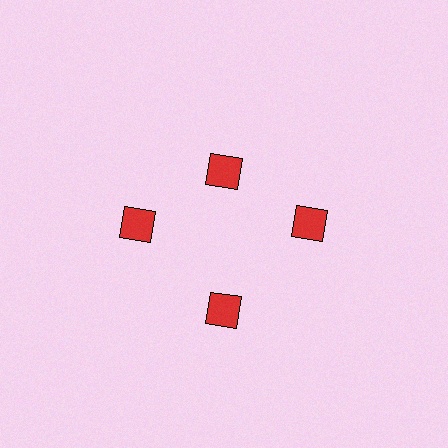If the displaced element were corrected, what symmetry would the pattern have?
It would have 4-fold rotational symmetry — the pattern would map onto itself every 90 degrees.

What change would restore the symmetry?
The symmetry would be restored by moving it outward, back onto the ring so that all 4 squares sit at equal angles and equal distance from the center.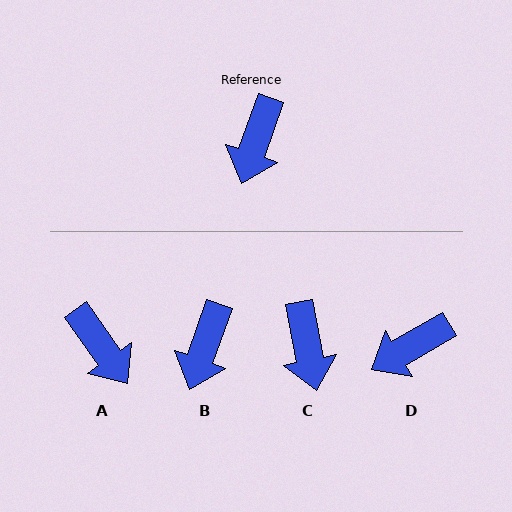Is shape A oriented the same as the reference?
No, it is off by about 54 degrees.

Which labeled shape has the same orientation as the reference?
B.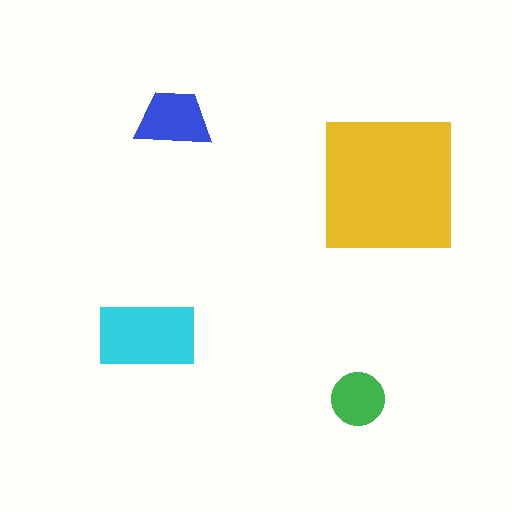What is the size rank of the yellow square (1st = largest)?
1st.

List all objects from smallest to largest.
The green circle, the blue trapezoid, the cyan rectangle, the yellow square.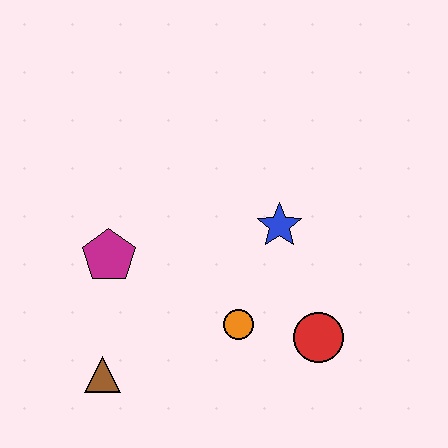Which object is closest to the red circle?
The orange circle is closest to the red circle.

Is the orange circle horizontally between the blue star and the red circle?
No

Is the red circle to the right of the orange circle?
Yes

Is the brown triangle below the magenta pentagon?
Yes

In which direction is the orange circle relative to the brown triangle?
The orange circle is to the right of the brown triangle.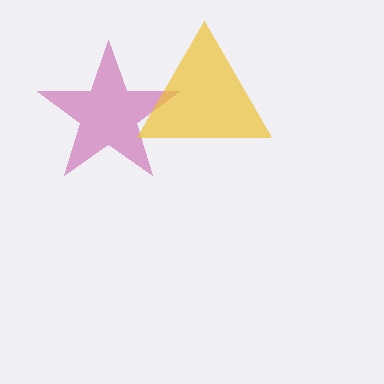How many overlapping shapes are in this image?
There are 2 overlapping shapes in the image.